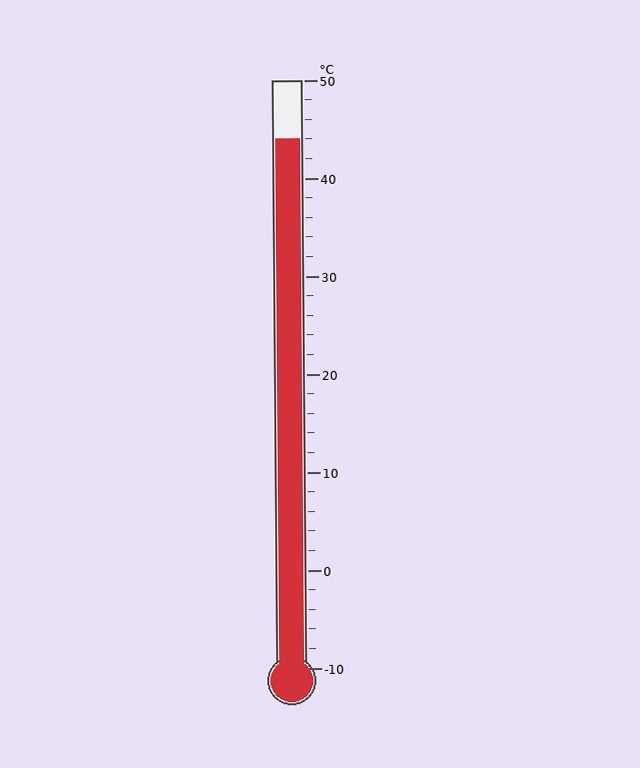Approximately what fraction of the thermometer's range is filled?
The thermometer is filled to approximately 90% of its range.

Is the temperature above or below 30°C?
The temperature is above 30°C.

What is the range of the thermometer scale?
The thermometer scale ranges from -10°C to 50°C.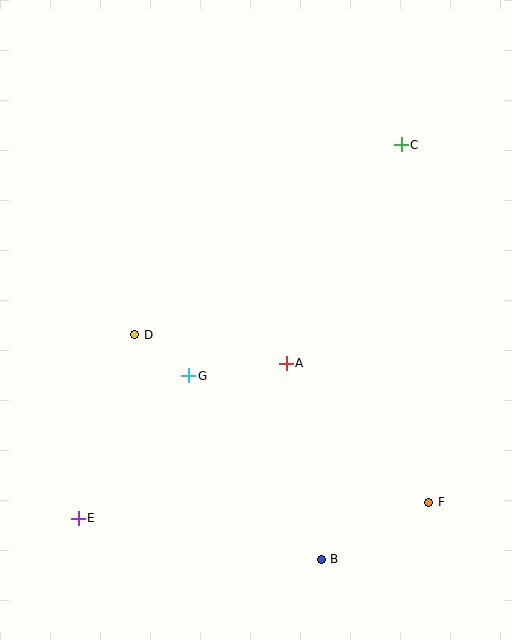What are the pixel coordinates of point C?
Point C is at (401, 145).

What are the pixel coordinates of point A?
Point A is at (286, 363).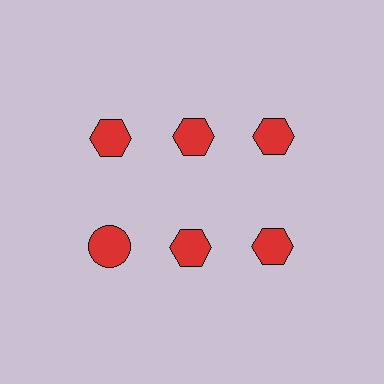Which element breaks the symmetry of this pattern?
The red circle in the second row, leftmost column breaks the symmetry. All other shapes are red hexagons.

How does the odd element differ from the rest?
It has a different shape: circle instead of hexagon.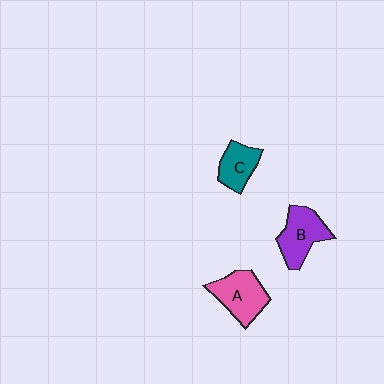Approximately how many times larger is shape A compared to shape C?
Approximately 1.4 times.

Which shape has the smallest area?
Shape C (teal).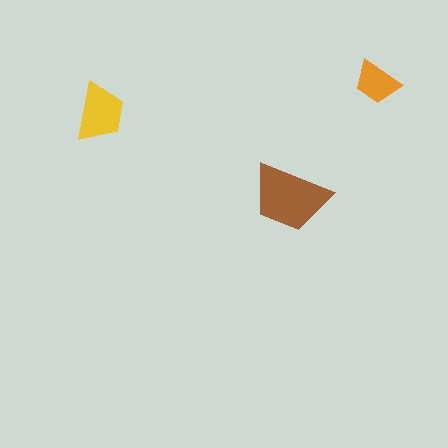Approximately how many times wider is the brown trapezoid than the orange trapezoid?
About 1.5 times wider.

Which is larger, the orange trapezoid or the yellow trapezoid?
The yellow one.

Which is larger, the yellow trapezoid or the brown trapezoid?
The brown one.